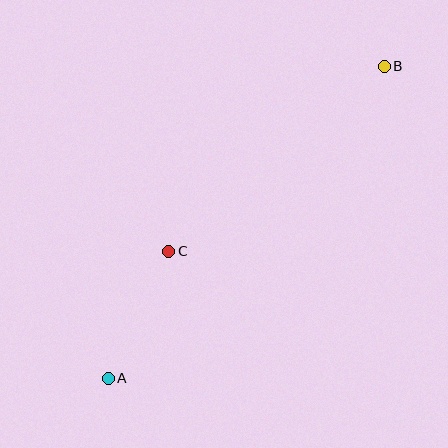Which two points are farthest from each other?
Points A and B are farthest from each other.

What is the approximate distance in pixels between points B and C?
The distance between B and C is approximately 284 pixels.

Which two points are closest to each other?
Points A and C are closest to each other.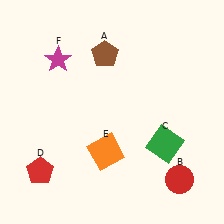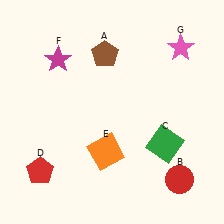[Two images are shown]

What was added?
A pink star (G) was added in Image 2.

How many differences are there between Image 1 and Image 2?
There is 1 difference between the two images.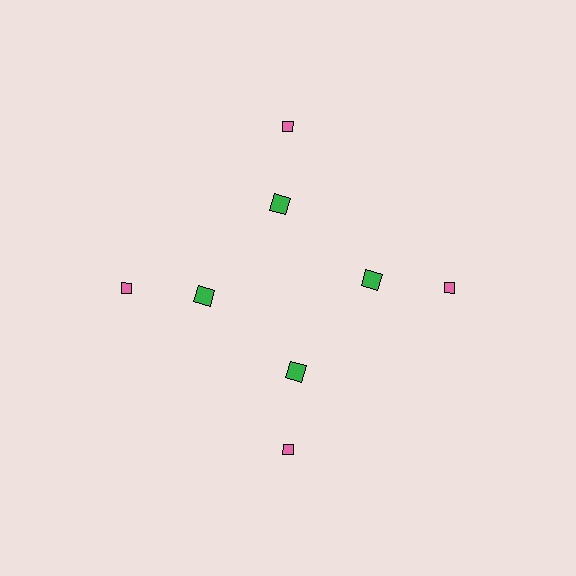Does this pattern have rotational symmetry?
Yes, this pattern has 4-fold rotational symmetry. It looks the same after rotating 90 degrees around the center.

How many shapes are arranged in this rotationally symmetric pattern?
There are 8 shapes, arranged in 4 groups of 2.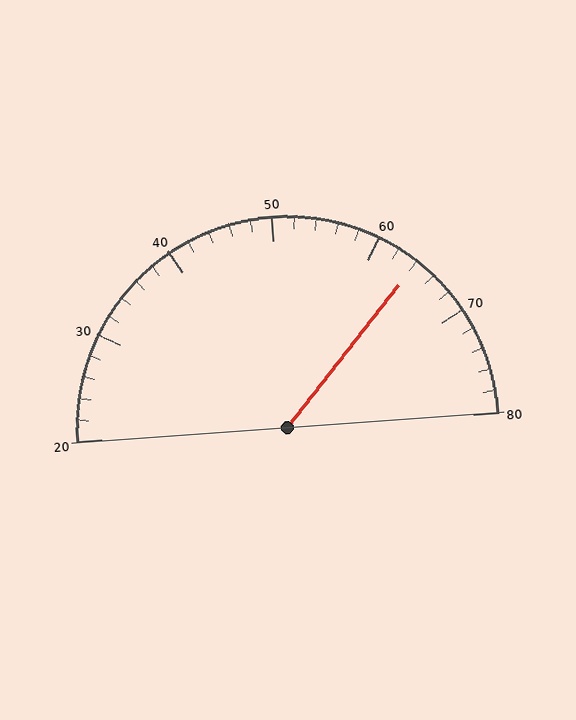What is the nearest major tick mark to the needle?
The nearest major tick mark is 60.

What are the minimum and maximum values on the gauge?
The gauge ranges from 20 to 80.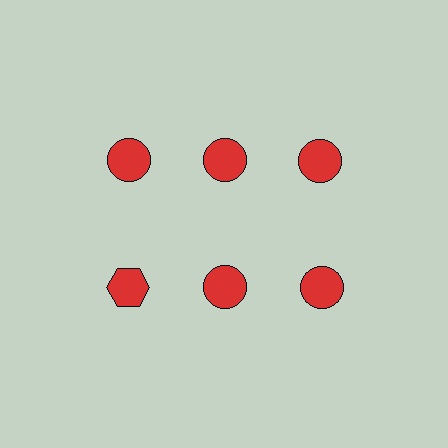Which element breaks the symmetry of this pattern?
The red hexagon in the second row, leftmost column breaks the symmetry. All other shapes are red circles.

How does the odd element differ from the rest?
It has a different shape: hexagon instead of circle.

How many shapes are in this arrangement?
There are 6 shapes arranged in a grid pattern.